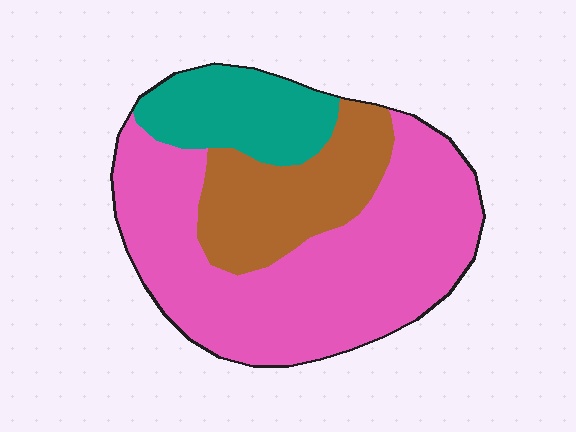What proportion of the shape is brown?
Brown covers about 25% of the shape.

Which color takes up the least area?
Teal, at roughly 15%.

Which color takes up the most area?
Pink, at roughly 60%.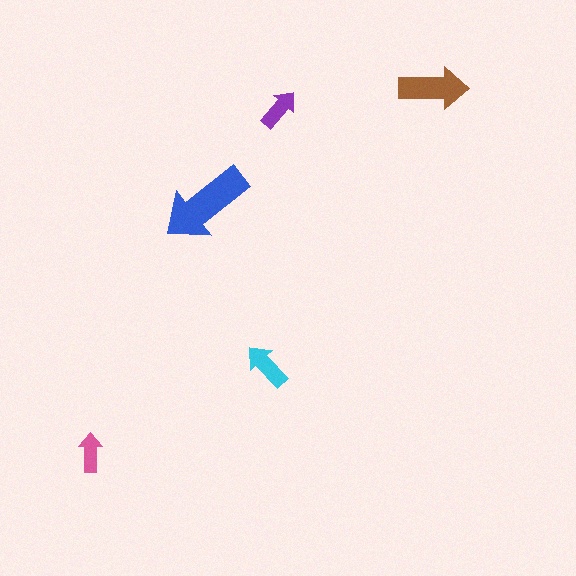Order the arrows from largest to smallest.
the blue one, the brown one, the cyan one, the purple one, the pink one.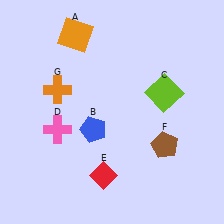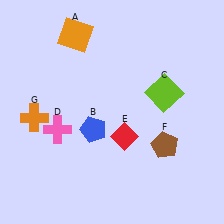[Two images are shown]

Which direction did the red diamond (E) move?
The red diamond (E) moved up.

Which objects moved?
The objects that moved are: the red diamond (E), the orange cross (G).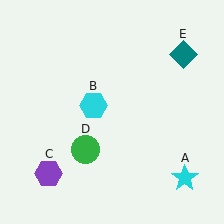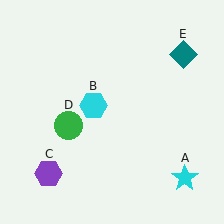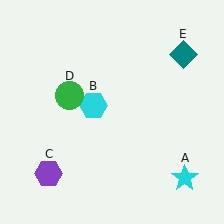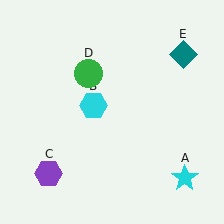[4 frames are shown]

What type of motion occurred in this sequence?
The green circle (object D) rotated clockwise around the center of the scene.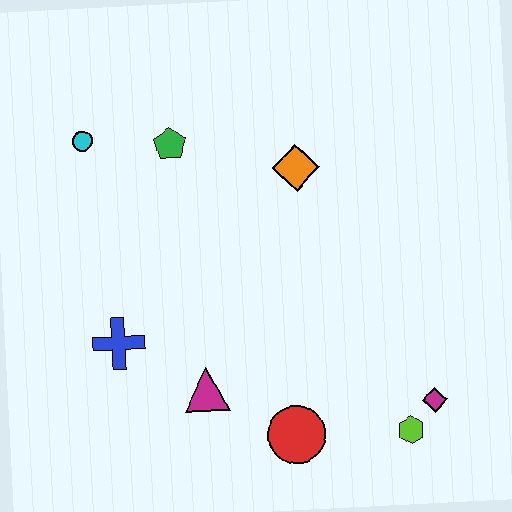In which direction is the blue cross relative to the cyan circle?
The blue cross is below the cyan circle.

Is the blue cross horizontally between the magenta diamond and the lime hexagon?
No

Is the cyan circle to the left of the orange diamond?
Yes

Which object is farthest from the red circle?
The cyan circle is farthest from the red circle.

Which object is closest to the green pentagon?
The cyan circle is closest to the green pentagon.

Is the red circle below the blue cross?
Yes